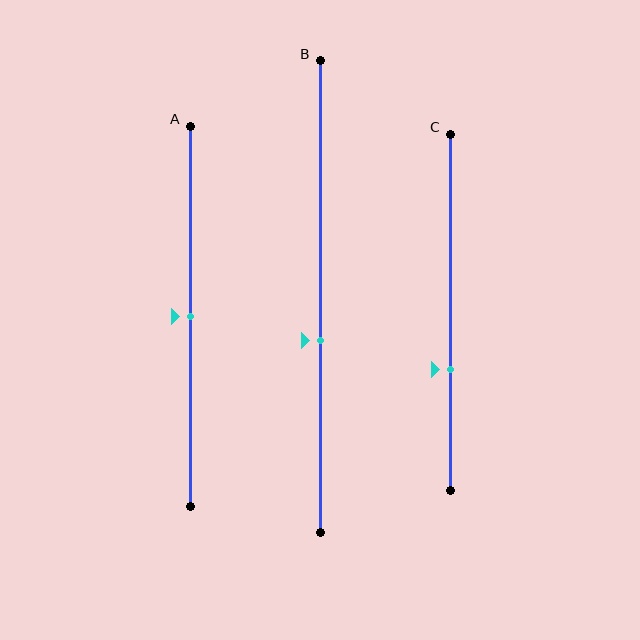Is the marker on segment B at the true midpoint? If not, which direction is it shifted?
No, the marker on segment B is shifted downward by about 9% of the segment length.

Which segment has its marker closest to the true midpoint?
Segment A has its marker closest to the true midpoint.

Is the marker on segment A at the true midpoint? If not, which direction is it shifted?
Yes, the marker on segment A is at the true midpoint.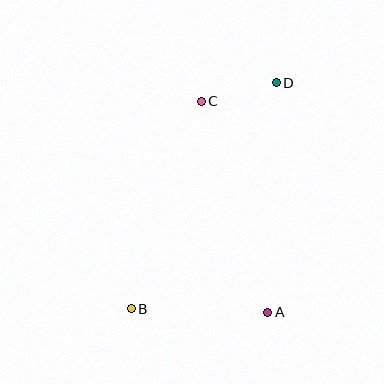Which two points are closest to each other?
Points C and D are closest to each other.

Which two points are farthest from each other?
Points B and D are farthest from each other.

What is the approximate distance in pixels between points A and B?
The distance between A and B is approximately 136 pixels.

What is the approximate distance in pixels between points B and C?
The distance between B and C is approximately 219 pixels.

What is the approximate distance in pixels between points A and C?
The distance between A and C is approximately 221 pixels.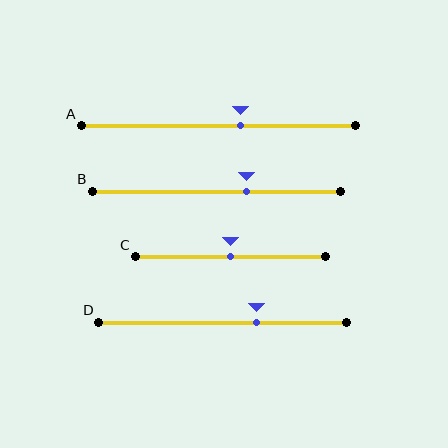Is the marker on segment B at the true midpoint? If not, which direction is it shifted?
No, the marker on segment B is shifted to the right by about 12% of the segment length.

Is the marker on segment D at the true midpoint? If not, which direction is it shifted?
No, the marker on segment D is shifted to the right by about 14% of the segment length.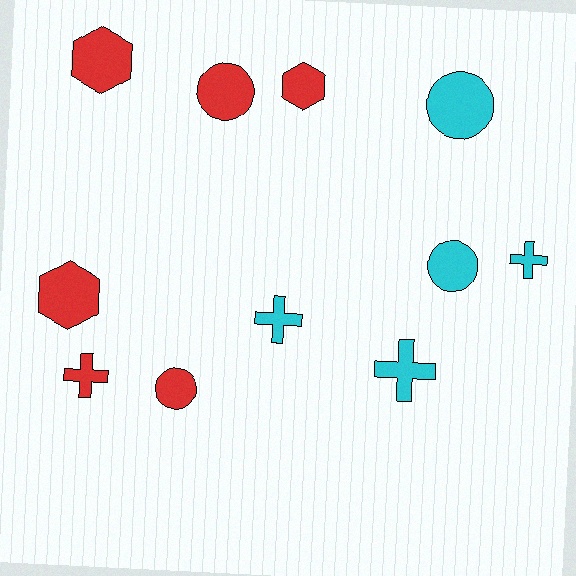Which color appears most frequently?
Red, with 6 objects.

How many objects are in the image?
There are 11 objects.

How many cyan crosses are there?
There are 3 cyan crosses.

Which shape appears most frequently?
Cross, with 4 objects.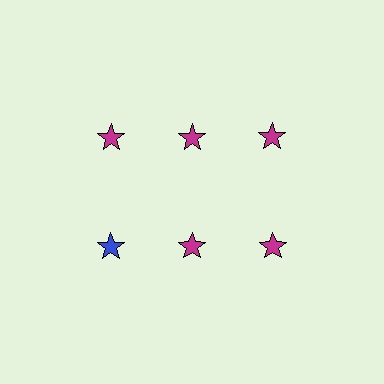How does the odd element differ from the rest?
It has a different color: blue instead of magenta.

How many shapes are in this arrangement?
There are 6 shapes arranged in a grid pattern.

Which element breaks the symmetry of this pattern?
The blue star in the second row, leftmost column breaks the symmetry. All other shapes are magenta stars.